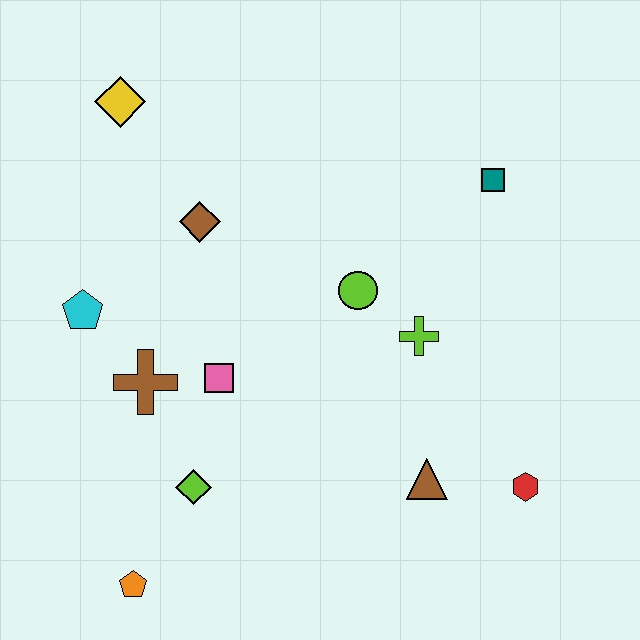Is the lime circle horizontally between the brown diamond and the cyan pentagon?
No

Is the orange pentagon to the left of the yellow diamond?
No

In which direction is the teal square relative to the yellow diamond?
The teal square is to the right of the yellow diamond.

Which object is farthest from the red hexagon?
The yellow diamond is farthest from the red hexagon.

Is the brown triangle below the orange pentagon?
No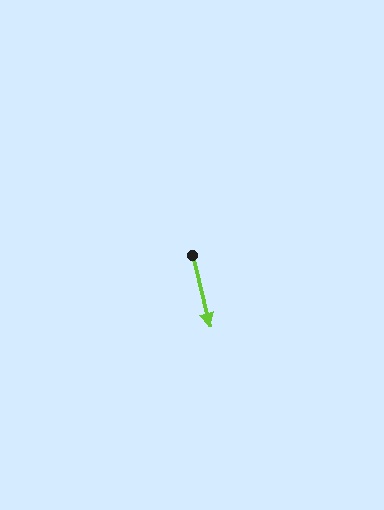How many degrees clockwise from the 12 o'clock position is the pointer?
Approximately 166 degrees.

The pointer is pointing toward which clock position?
Roughly 6 o'clock.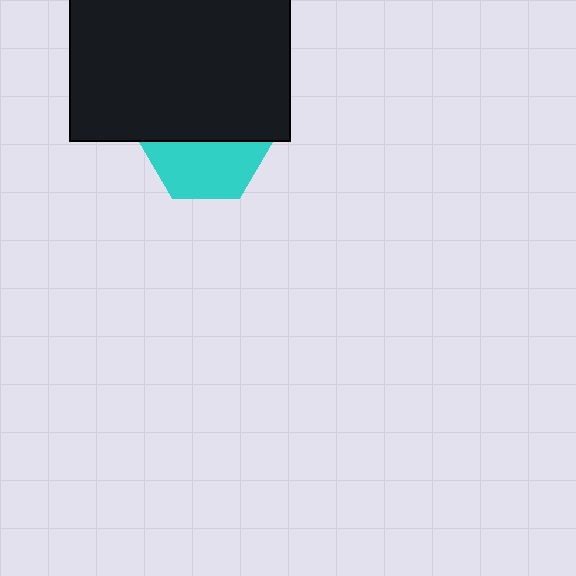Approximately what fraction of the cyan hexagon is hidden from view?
Roughly 51% of the cyan hexagon is hidden behind the black rectangle.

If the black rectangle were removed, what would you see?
You would see the complete cyan hexagon.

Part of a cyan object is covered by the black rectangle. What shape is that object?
It is a hexagon.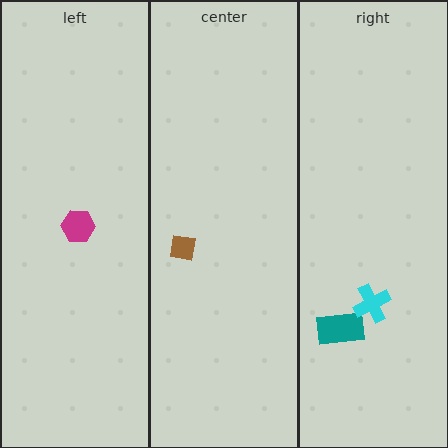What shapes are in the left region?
The magenta hexagon.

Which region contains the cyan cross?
The right region.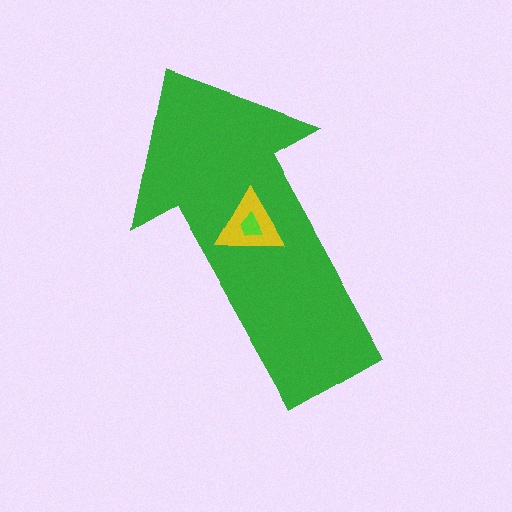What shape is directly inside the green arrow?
The yellow triangle.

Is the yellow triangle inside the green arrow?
Yes.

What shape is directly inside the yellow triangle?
The lime trapezoid.